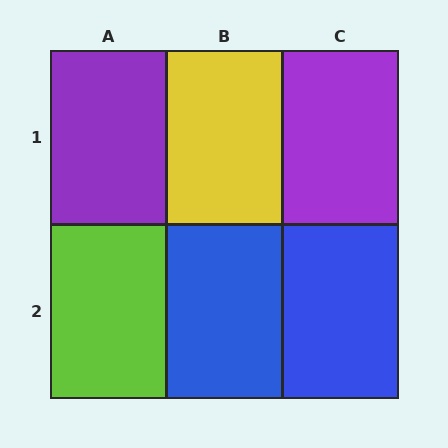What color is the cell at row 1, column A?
Purple.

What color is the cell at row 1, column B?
Yellow.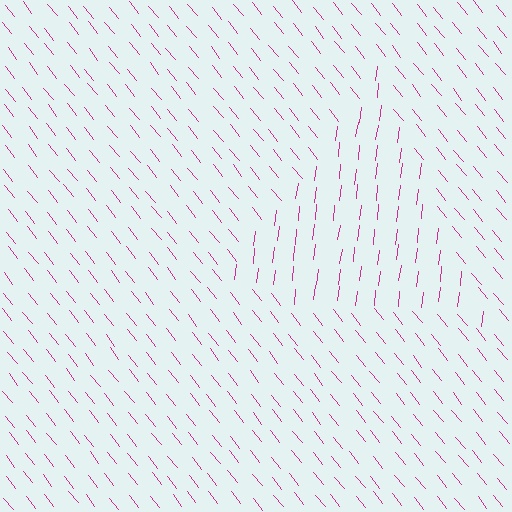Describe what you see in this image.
The image is filled with small magenta line segments. A triangle region in the image has lines oriented differently from the surrounding lines, creating a visible texture boundary.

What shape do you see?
I see a triangle.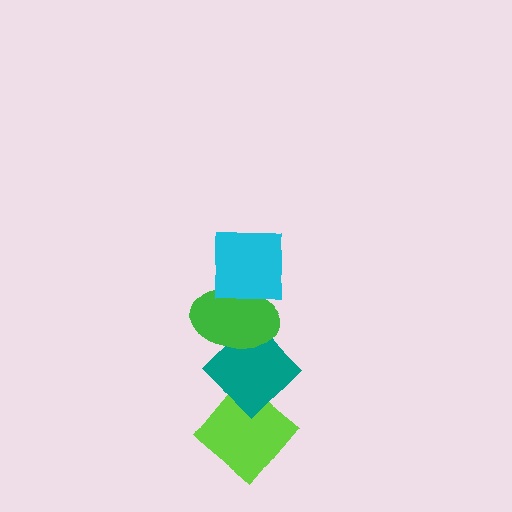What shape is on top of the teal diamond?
The green ellipse is on top of the teal diamond.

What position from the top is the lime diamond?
The lime diamond is 4th from the top.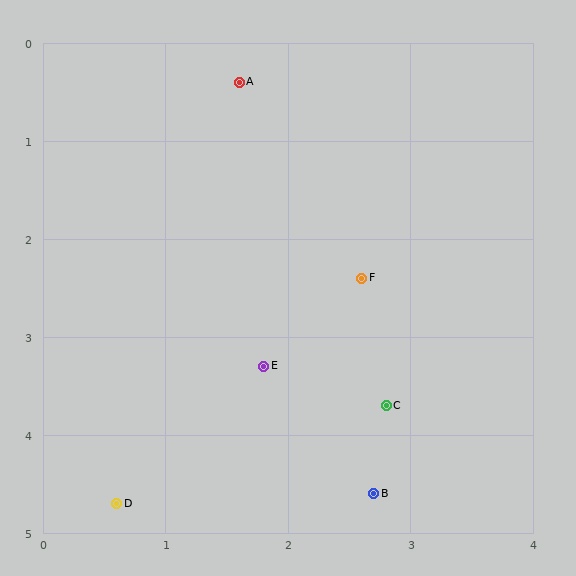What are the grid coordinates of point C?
Point C is at approximately (2.8, 3.7).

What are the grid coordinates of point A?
Point A is at approximately (1.6, 0.4).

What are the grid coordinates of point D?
Point D is at approximately (0.6, 4.7).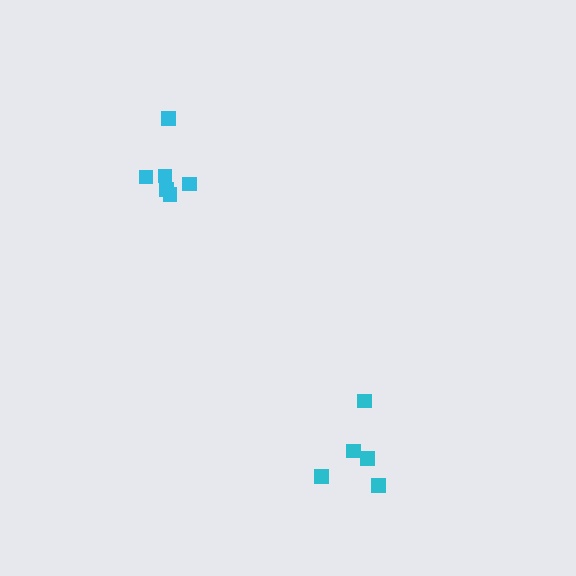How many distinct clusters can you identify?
There are 2 distinct clusters.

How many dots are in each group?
Group 1: 5 dots, Group 2: 6 dots (11 total).